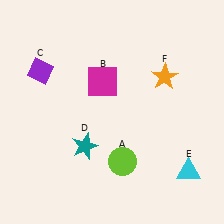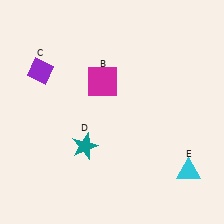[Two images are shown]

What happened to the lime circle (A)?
The lime circle (A) was removed in Image 2. It was in the bottom-right area of Image 1.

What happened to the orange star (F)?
The orange star (F) was removed in Image 2. It was in the top-right area of Image 1.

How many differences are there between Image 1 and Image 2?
There are 2 differences between the two images.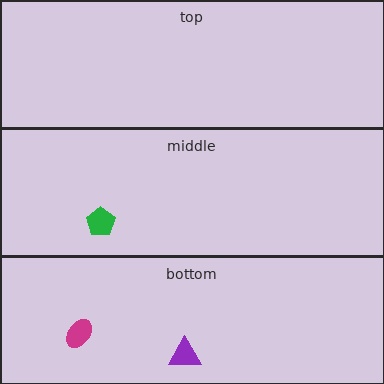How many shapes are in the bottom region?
2.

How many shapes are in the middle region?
1.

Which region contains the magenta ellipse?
The bottom region.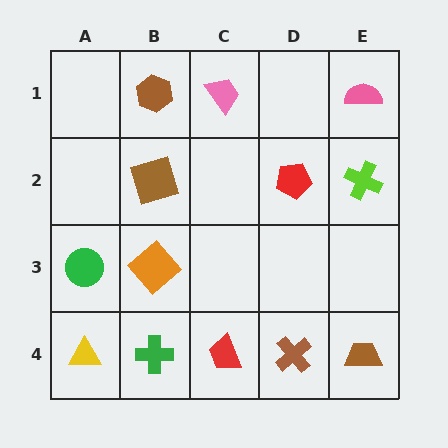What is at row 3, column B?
An orange diamond.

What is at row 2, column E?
A lime cross.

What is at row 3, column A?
A green circle.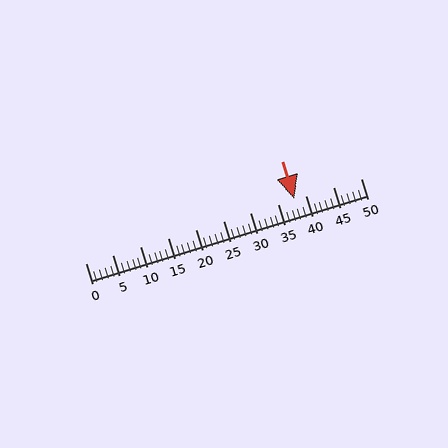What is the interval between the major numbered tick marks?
The major tick marks are spaced 5 units apart.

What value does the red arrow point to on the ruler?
The red arrow points to approximately 38.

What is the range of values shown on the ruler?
The ruler shows values from 0 to 50.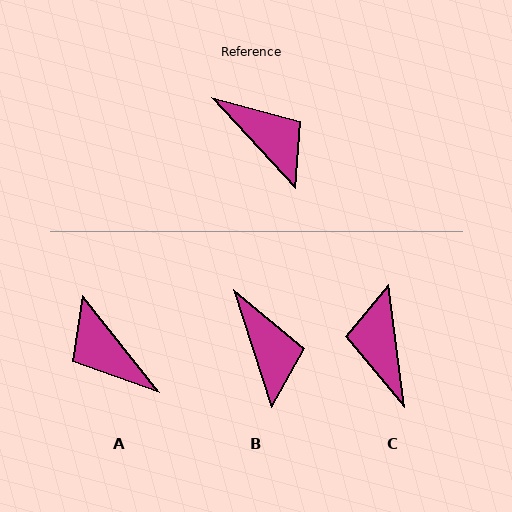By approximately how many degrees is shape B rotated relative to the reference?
Approximately 25 degrees clockwise.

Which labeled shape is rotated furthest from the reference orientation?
A, about 175 degrees away.